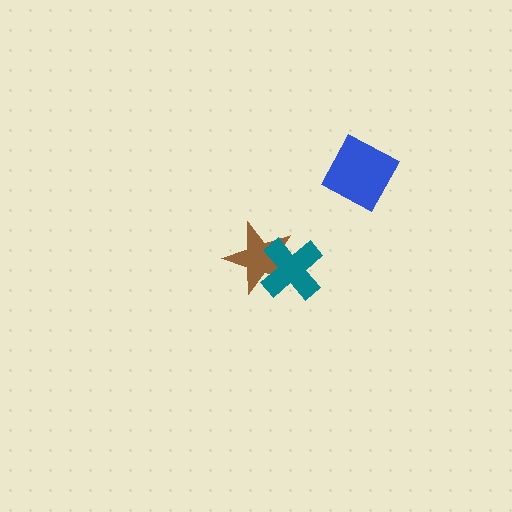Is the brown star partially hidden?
Yes, it is partially covered by another shape.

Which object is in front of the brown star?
The teal cross is in front of the brown star.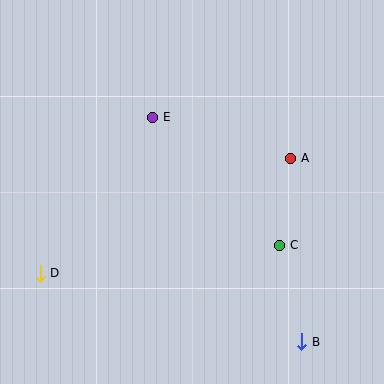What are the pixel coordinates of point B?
Point B is at (302, 342).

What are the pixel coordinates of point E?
Point E is at (153, 117).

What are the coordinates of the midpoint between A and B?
The midpoint between A and B is at (296, 250).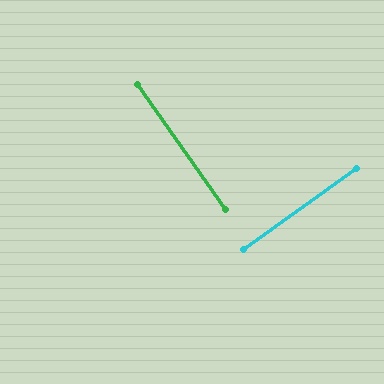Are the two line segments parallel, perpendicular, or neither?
Perpendicular — they meet at approximately 89°.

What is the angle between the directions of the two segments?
Approximately 89 degrees.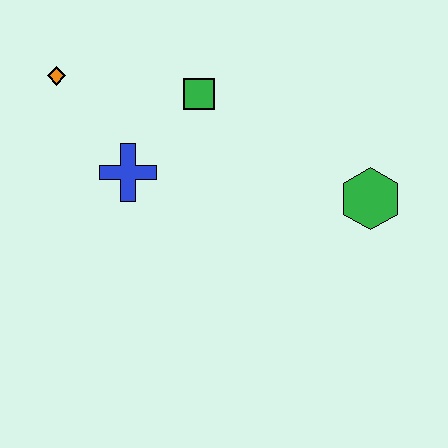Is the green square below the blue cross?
No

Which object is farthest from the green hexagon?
The orange diamond is farthest from the green hexagon.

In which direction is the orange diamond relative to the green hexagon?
The orange diamond is to the left of the green hexagon.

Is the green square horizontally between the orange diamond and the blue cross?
No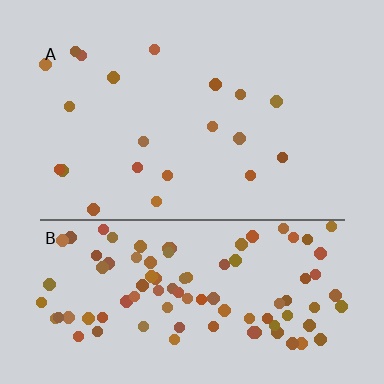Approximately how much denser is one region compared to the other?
Approximately 5.0× — region B over region A.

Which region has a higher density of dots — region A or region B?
B (the bottom).